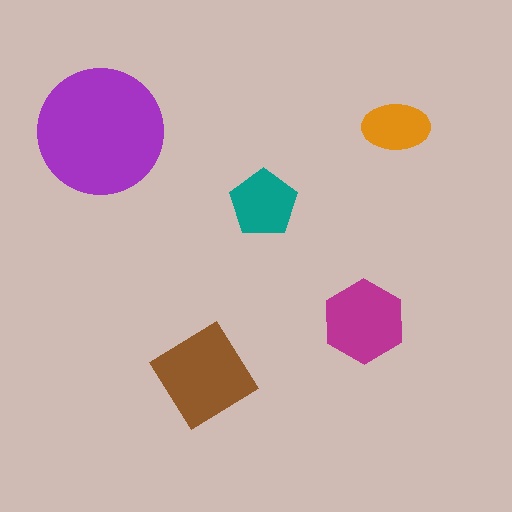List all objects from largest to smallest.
The purple circle, the brown diamond, the magenta hexagon, the teal pentagon, the orange ellipse.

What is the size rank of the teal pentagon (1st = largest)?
4th.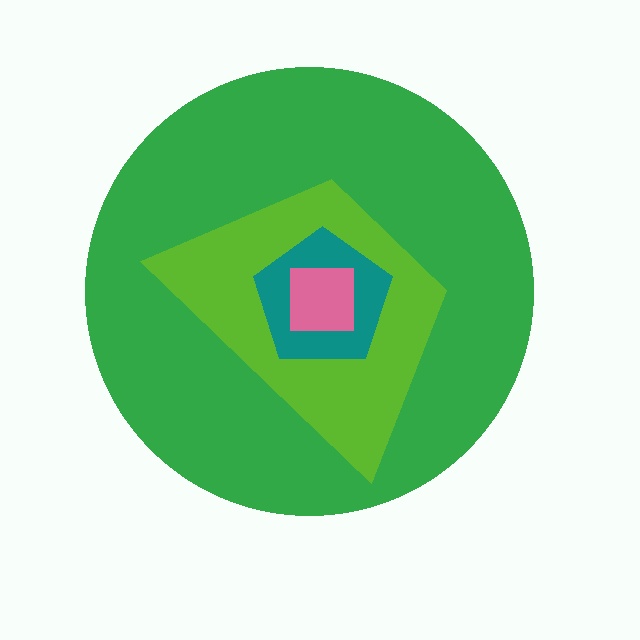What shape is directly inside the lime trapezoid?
The teal pentagon.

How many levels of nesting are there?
4.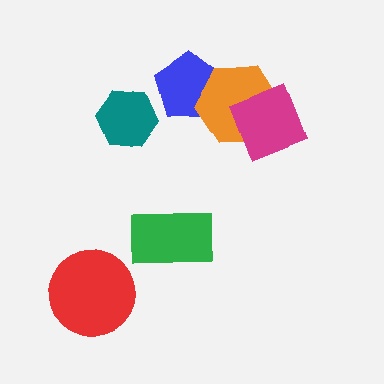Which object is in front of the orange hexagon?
The magenta diamond is in front of the orange hexagon.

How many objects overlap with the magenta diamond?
1 object overlaps with the magenta diamond.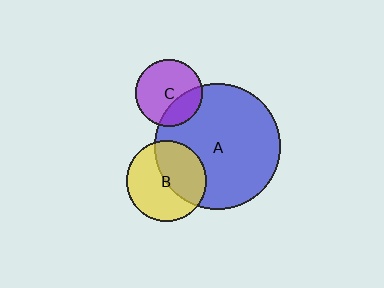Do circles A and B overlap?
Yes.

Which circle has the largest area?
Circle A (blue).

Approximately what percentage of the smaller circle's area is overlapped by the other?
Approximately 45%.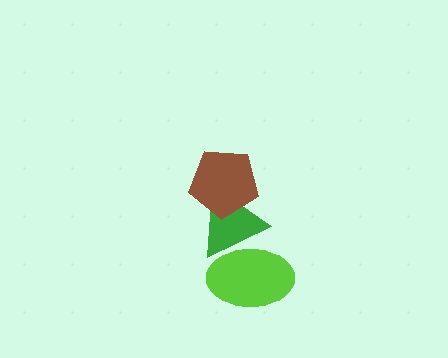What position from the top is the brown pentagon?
The brown pentagon is 1st from the top.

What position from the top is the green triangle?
The green triangle is 2nd from the top.